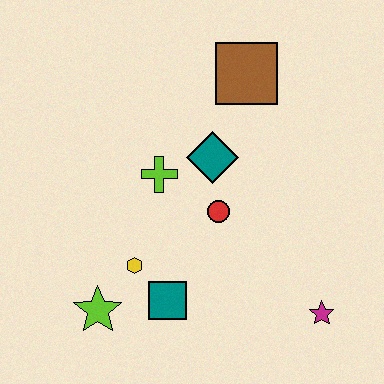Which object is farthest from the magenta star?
The brown square is farthest from the magenta star.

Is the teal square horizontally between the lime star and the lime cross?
No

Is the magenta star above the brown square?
No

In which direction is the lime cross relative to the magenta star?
The lime cross is to the left of the magenta star.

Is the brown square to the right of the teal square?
Yes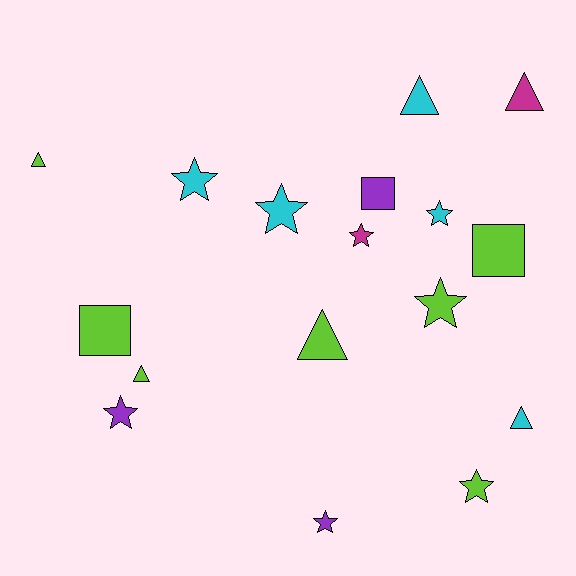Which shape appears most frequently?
Star, with 8 objects.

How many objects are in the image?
There are 17 objects.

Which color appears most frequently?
Lime, with 7 objects.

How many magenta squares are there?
There are no magenta squares.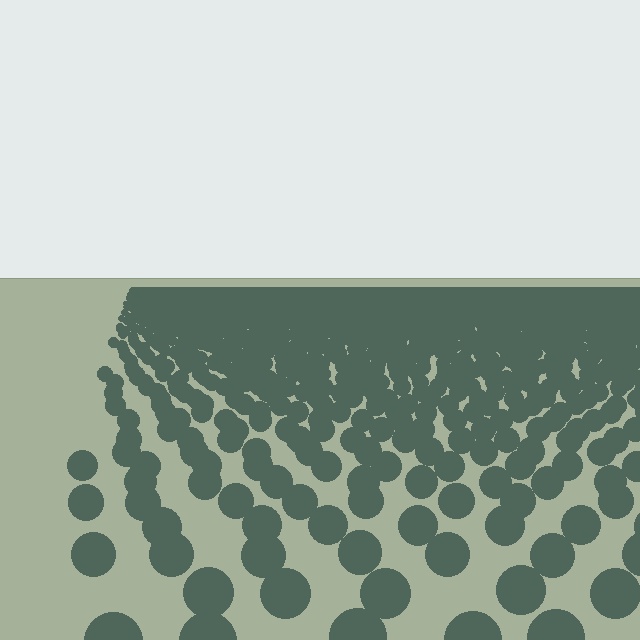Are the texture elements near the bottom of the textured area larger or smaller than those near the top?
Larger. Near the bottom, elements are closer to the viewer and appear at a bigger on-screen size.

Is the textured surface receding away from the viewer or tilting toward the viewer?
The surface is receding away from the viewer. Texture elements get smaller and denser toward the top.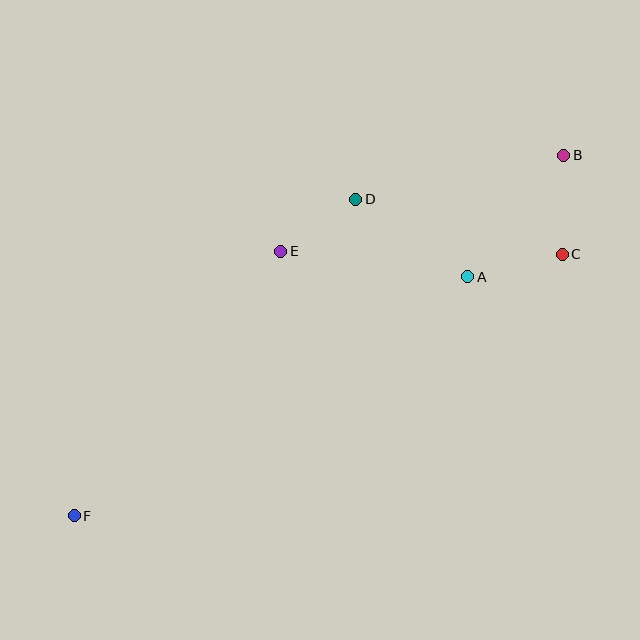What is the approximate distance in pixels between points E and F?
The distance between E and F is approximately 336 pixels.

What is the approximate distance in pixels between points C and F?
The distance between C and F is approximately 554 pixels.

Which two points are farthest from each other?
Points B and F are farthest from each other.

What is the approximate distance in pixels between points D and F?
The distance between D and F is approximately 424 pixels.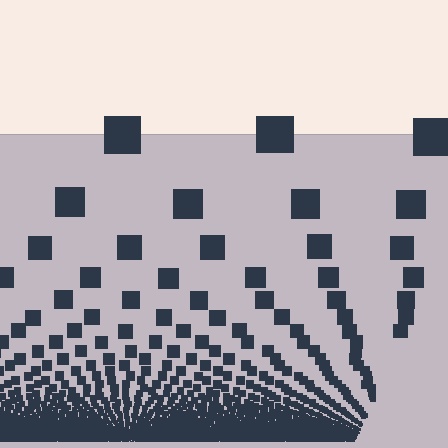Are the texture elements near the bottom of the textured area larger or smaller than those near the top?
Smaller. The gradient is inverted — elements near the bottom are smaller and denser.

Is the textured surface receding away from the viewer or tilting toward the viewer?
The surface appears to tilt toward the viewer. Texture elements get larger and sparser toward the top.